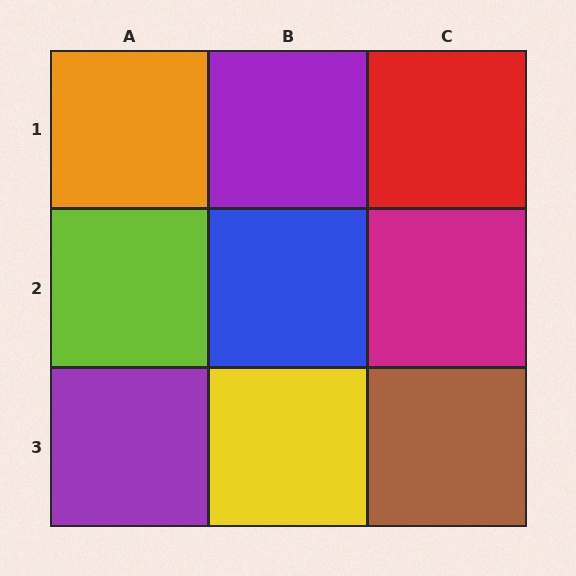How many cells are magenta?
1 cell is magenta.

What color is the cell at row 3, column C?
Brown.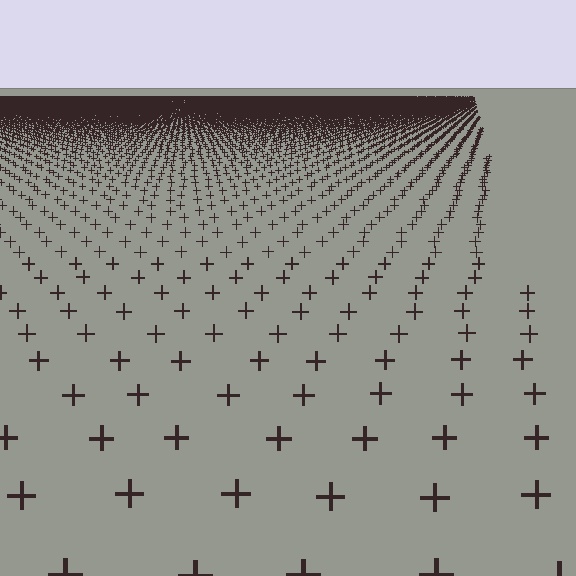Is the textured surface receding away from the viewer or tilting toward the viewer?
The surface is receding away from the viewer. Texture elements get smaller and denser toward the top.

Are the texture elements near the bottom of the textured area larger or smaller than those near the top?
Larger. Near the bottom, elements are closer to the viewer and appear at a bigger on-screen size.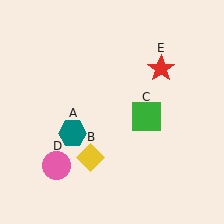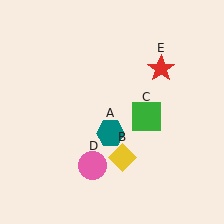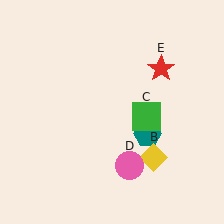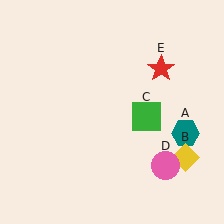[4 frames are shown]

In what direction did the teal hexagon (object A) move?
The teal hexagon (object A) moved right.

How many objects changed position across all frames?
3 objects changed position: teal hexagon (object A), yellow diamond (object B), pink circle (object D).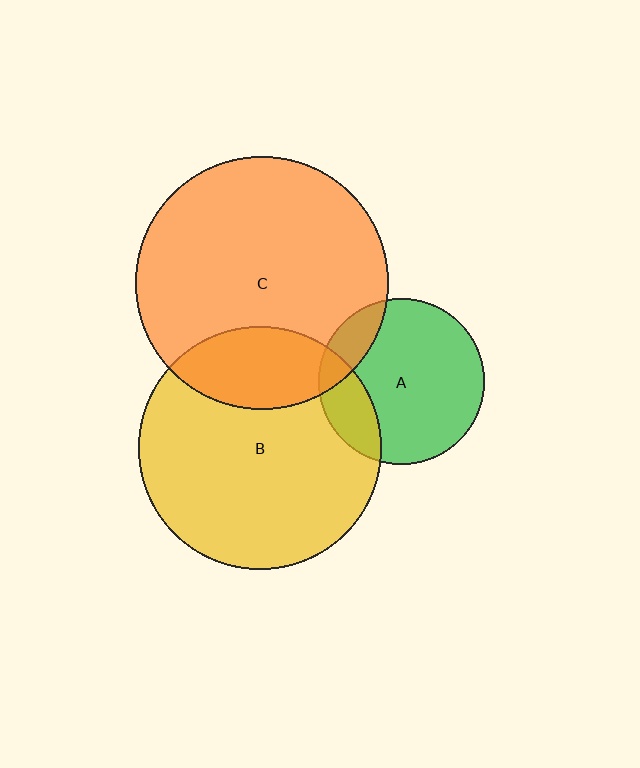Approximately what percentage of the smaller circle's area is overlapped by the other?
Approximately 25%.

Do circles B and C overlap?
Yes.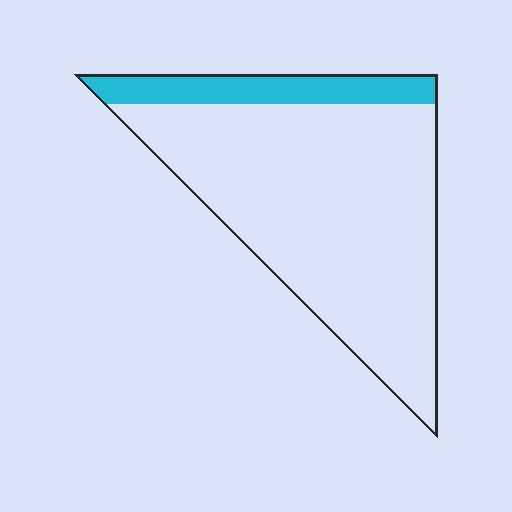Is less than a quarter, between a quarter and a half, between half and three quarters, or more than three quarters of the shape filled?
Less than a quarter.